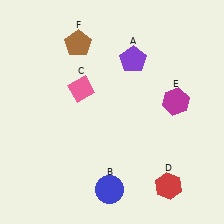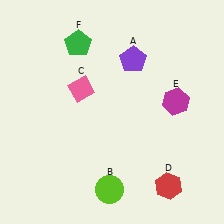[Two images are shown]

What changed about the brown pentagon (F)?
In Image 1, F is brown. In Image 2, it changed to green.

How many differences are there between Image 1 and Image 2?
There are 2 differences between the two images.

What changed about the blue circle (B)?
In Image 1, B is blue. In Image 2, it changed to lime.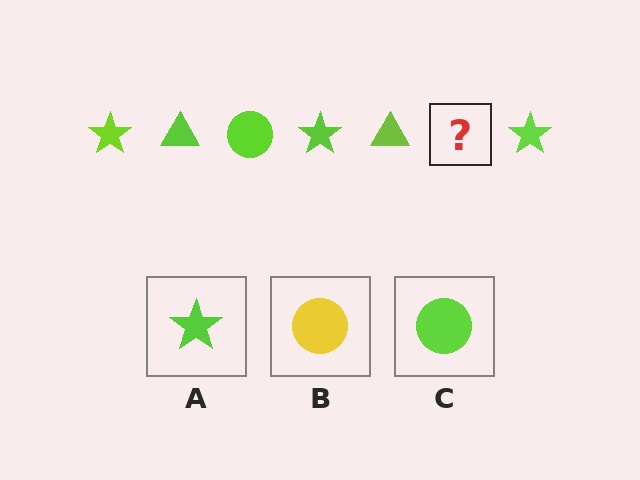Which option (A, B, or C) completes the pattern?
C.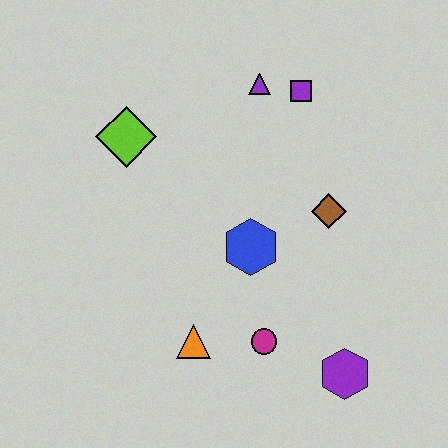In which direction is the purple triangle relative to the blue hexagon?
The purple triangle is above the blue hexagon.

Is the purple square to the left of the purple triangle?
No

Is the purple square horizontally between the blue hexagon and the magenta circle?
No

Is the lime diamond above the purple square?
No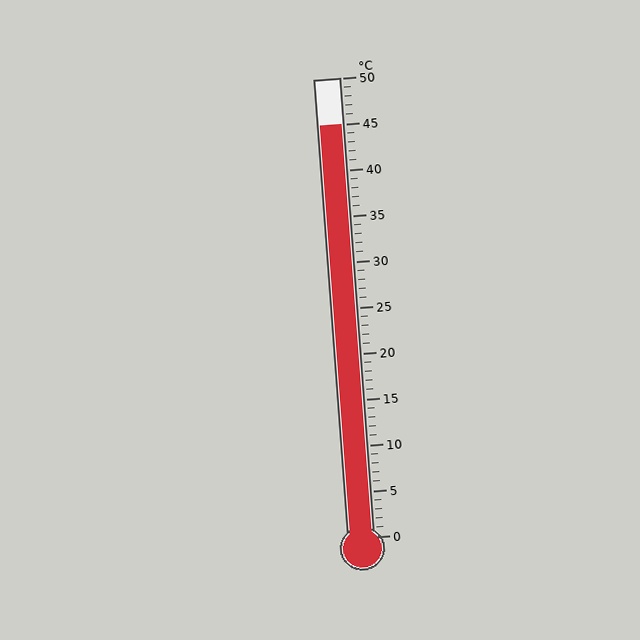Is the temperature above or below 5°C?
The temperature is above 5°C.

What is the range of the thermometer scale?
The thermometer scale ranges from 0°C to 50°C.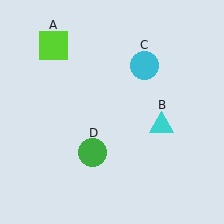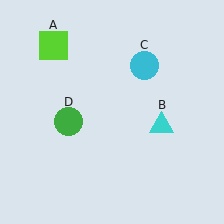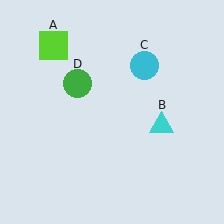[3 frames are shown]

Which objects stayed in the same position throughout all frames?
Lime square (object A) and cyan triangle (object B) and cyan circle (object C) remained stationary.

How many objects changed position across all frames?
1 object changed position: green circle (object D).